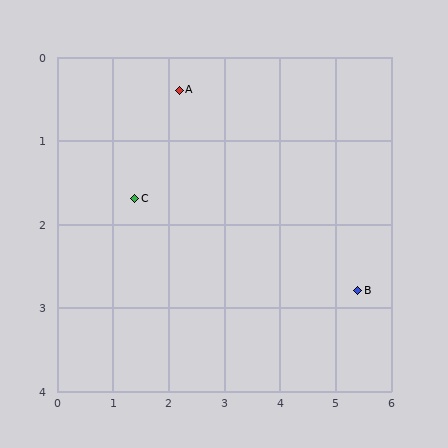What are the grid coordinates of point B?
Point B is at approximately (5.4, 2.8).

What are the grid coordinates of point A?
Point A is at approximately (2.2, 0.4).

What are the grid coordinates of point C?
Point C is at approximately (1.4, 1.7).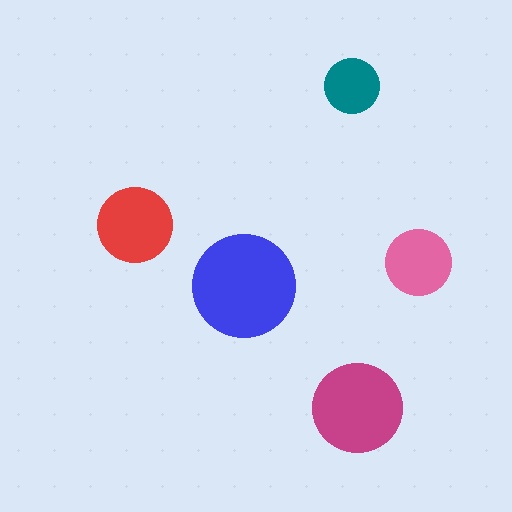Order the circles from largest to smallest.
the blue one, the magenta one, the red one, the pink one, the teal one.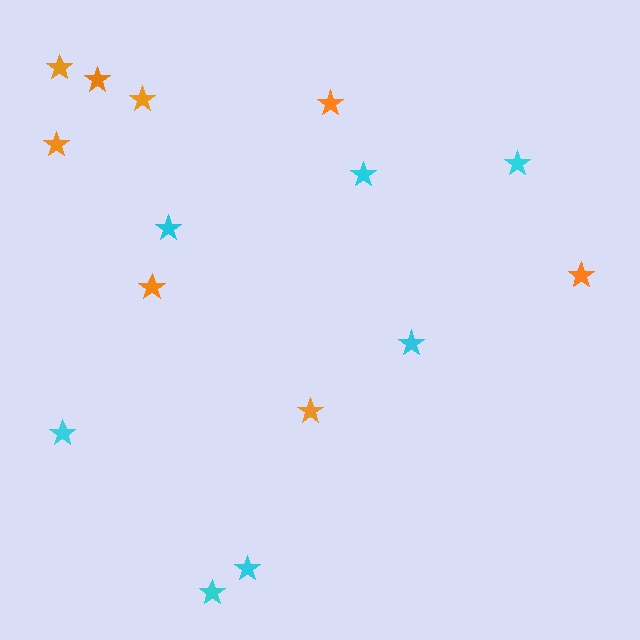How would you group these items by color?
There are 2 groups: one group of cyan stars (7) and one group of orange stars (8).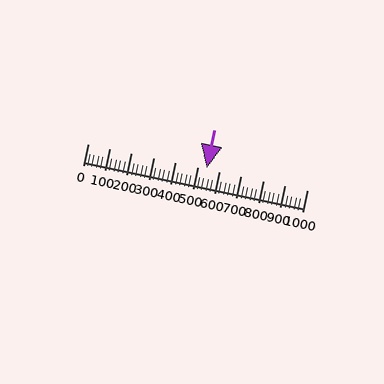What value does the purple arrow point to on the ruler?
The purple arrow points to approximately 541.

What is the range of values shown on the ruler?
The ruler shows values from 0 to 1000.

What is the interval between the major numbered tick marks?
The major tick marks are spaced 100 units apart.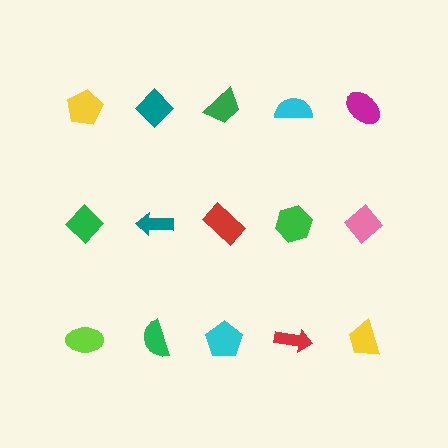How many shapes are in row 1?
5 shapes.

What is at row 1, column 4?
A cyan semicircle.